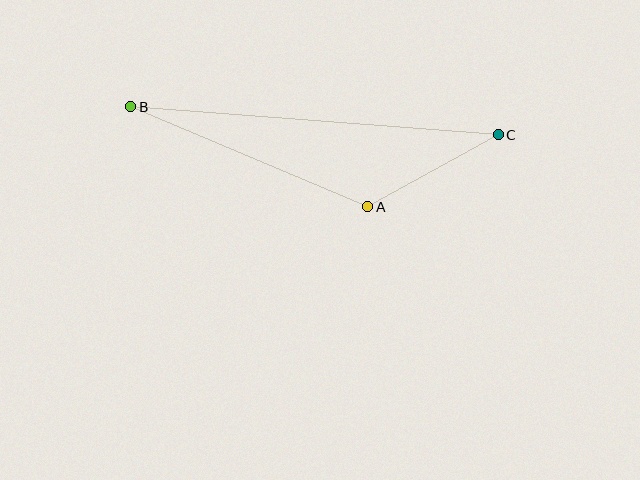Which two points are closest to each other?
Points A and C are closest to each other.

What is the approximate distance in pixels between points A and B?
The distance between A and B is approximately 257 pixels.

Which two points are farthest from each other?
Points B and C are farthest from each other.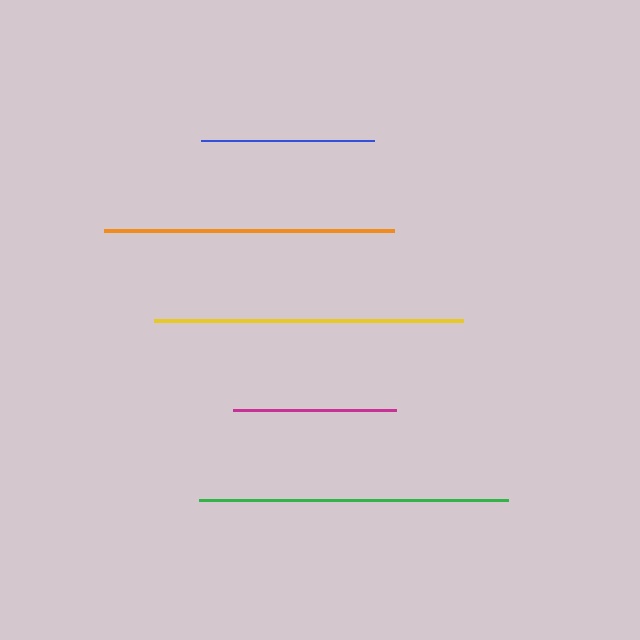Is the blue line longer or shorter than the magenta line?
The blue line is longer than the magenta line.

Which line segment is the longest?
The green line is the longest at approximately 309 pixels.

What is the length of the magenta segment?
The magenta segment is approximately 162 pixels long.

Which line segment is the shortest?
The magenta line is the shortest at approximately 162 pixels.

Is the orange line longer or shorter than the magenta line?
The orange line is longer than the magenta line.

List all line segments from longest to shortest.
From longest to shortest: green, yellow, orange, blue, magenta.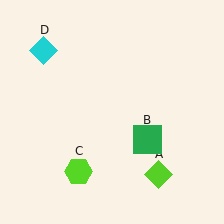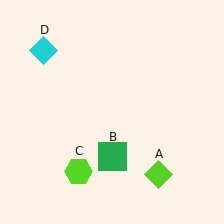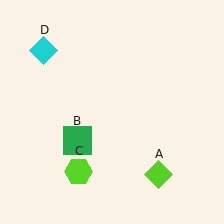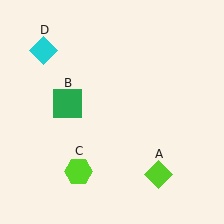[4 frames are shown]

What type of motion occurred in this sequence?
The green square (object B) rotated clockwise around the center of the scene.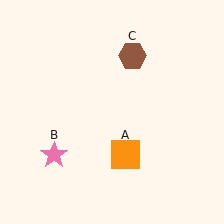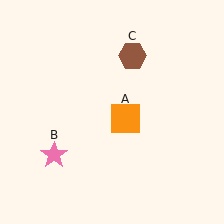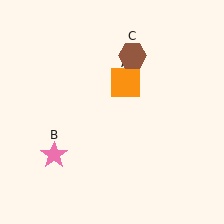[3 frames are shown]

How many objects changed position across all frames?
1 object changed position: orange square (object A).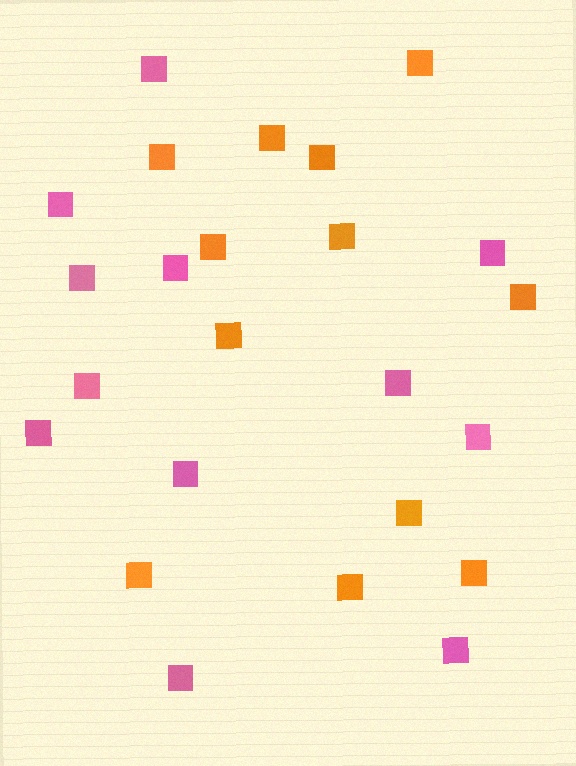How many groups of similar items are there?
There are 2 groups: one group of orange squares (12) and one group of pink squares (12).